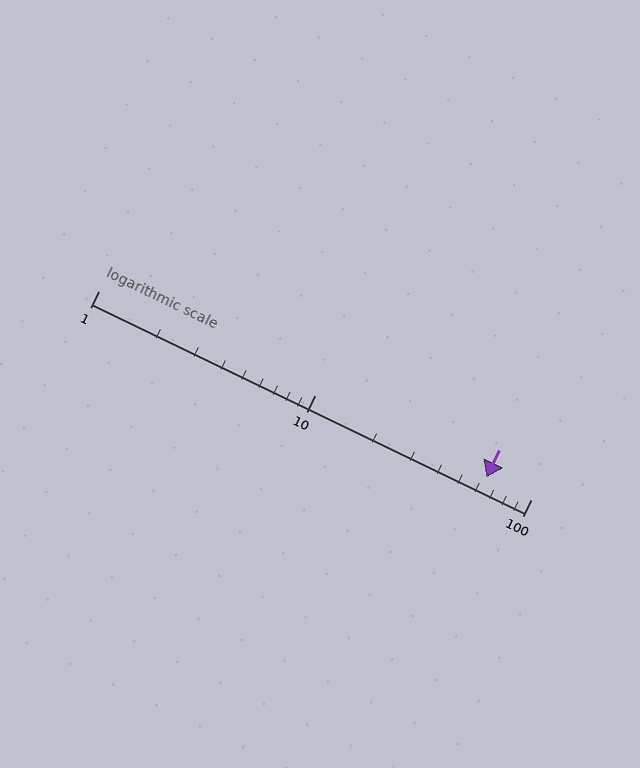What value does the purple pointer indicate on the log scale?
The pointer indicates approximately 62.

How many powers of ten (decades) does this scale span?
The scale spans 2 decades, from 1 to 100.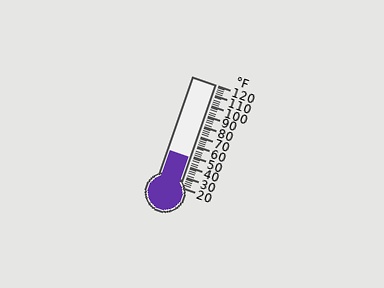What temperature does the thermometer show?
The thermometer shows approximately 48°F.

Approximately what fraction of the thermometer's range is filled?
The thermometer is filled to approximately 30% of its range.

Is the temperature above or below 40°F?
The temperature is above 40°F.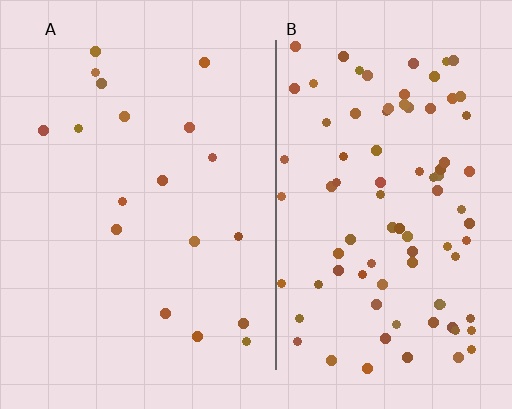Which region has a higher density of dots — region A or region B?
B (the right).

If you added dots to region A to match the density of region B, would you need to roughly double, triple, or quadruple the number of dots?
Approximately quadruple.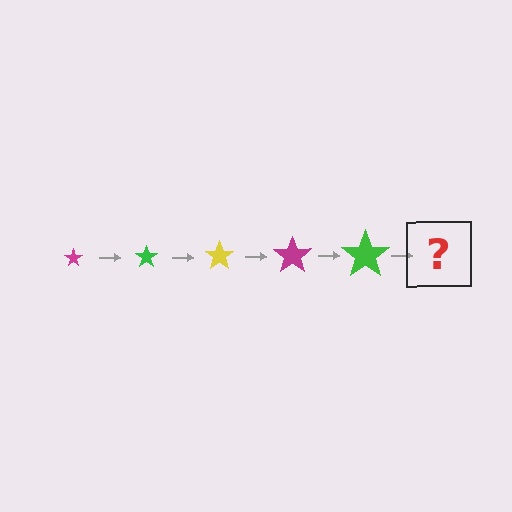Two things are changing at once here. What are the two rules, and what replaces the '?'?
The two rules are that the star grows larger each step and the color cycles through magenta, green, and yellow. The '?' should be a yellow star, larger than the previous one.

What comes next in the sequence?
The next element should be a yellow star, larger than the previous one.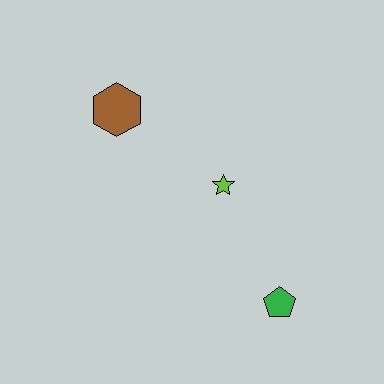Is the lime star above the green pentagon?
Yes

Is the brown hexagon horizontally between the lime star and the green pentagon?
No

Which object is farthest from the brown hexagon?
The green pentagon is farthest from the brown hexagon.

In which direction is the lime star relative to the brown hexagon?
The lime star is to the right of the brown hexagon.